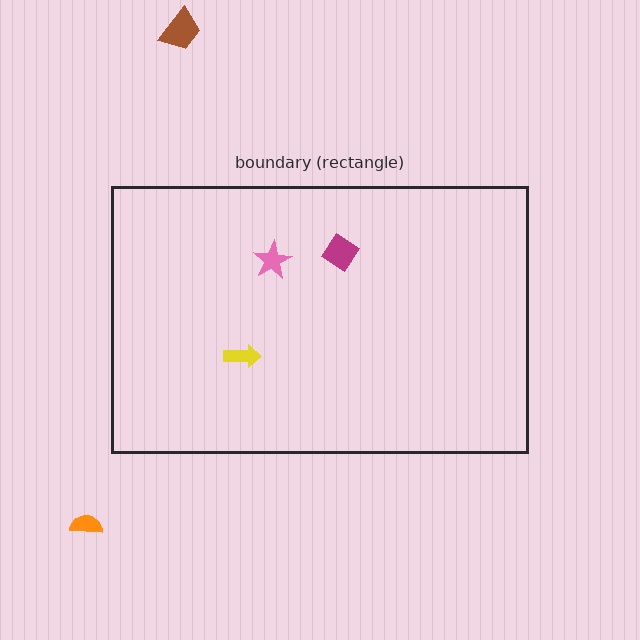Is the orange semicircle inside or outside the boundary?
Outside.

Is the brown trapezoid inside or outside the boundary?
Outside.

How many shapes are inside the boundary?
3 inside, 2 outside.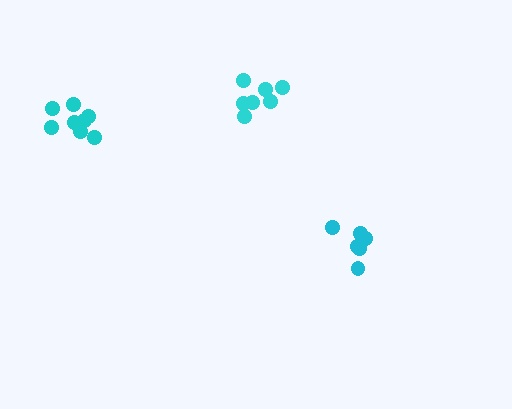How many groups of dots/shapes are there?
There are 3 groups.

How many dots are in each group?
Group 1: 7 dots, Group 2: 8 dots, Group 3: 6 dots (21 total).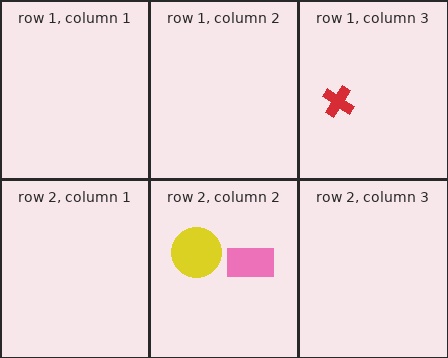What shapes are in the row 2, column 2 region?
The yellow circle, the pink rectangle.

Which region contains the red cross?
The row 1, column 3 region.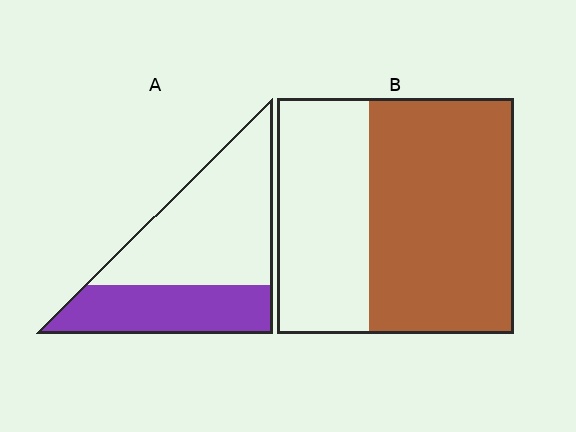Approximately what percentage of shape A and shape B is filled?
A is approximately 35% and B is approximately 60%.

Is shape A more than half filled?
No.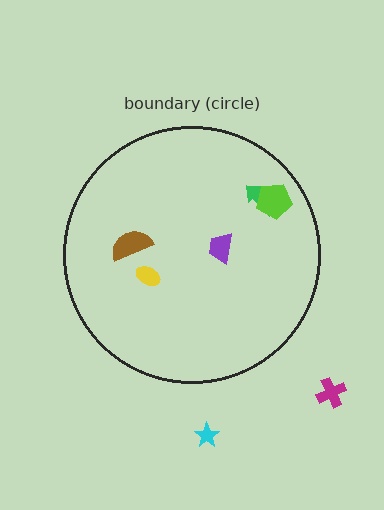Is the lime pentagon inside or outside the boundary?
Inside.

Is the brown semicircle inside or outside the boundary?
Inside.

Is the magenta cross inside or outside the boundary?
Outside.